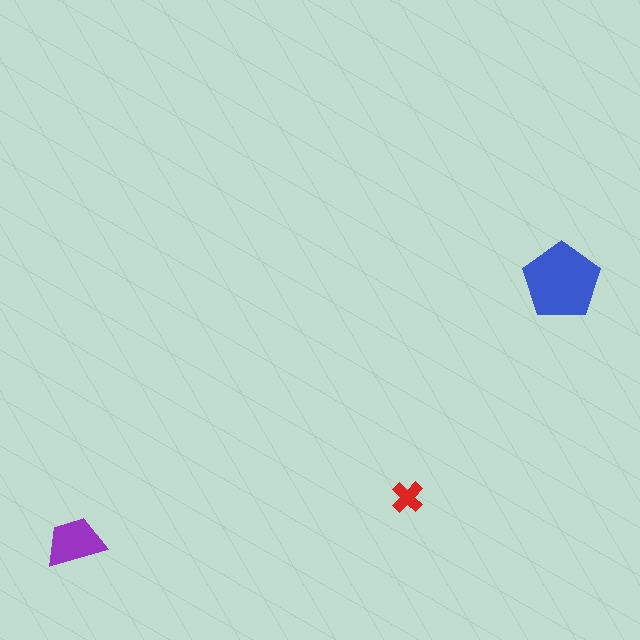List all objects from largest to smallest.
The blue pentagon, the purple trapezoid, the red cross.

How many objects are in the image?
There are 3 objects in the image.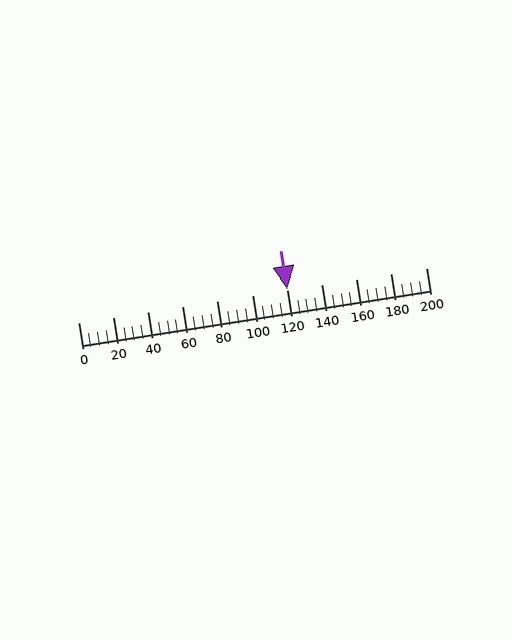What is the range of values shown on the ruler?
The ruler shows values from 0 to 200.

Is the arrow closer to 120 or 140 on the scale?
The arrow is closer to 120.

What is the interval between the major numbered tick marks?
The major tick marks are spaced 20 units apart.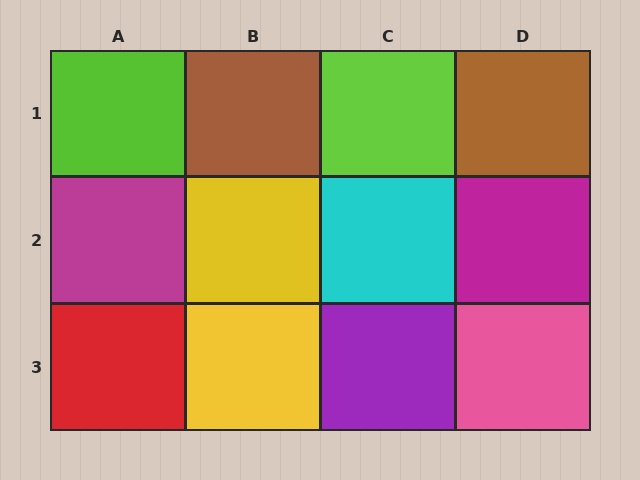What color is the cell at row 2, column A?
Magenta.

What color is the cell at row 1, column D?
Brown.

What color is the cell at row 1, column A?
Lime.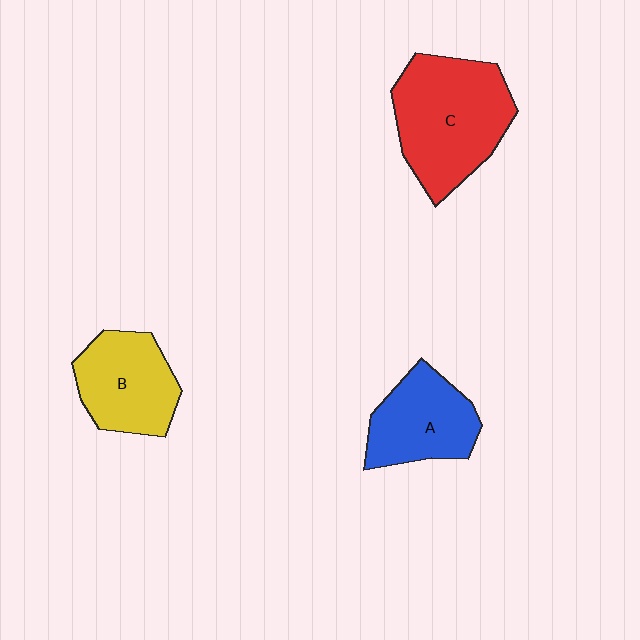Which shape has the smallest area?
Shape A (blue).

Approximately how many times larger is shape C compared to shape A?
Approximately 1.5 times.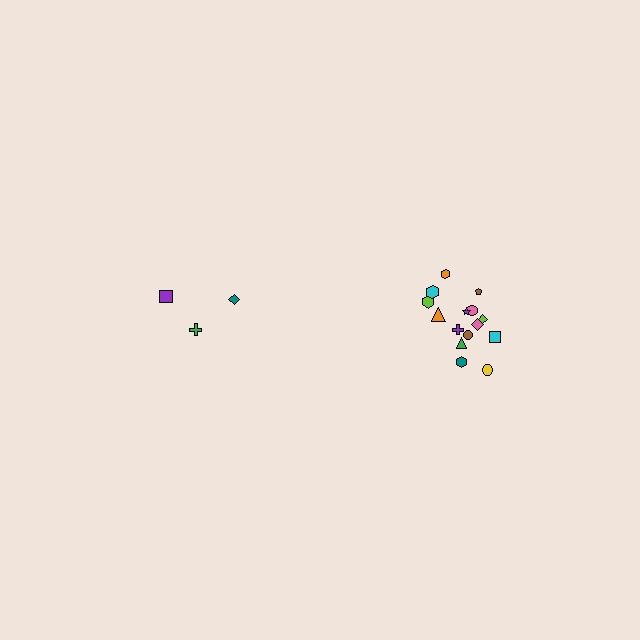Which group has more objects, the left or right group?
The right group.